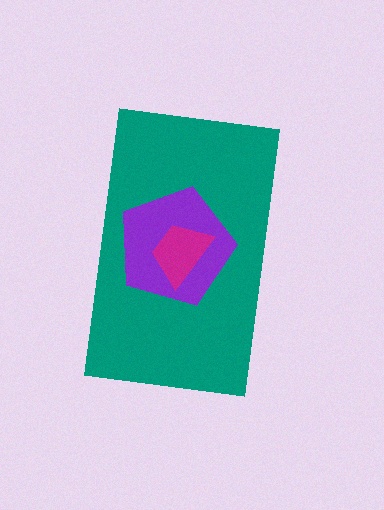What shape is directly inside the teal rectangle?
The purple pentagon.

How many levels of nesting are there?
3.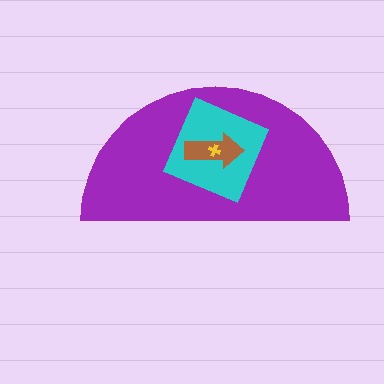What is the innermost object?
The yellow cross.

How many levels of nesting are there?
4.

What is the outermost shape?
The purple semicircle.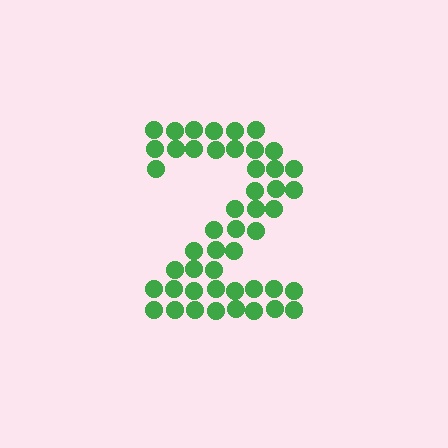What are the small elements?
The small elements are circles.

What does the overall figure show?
The overall figure shows the digit 2.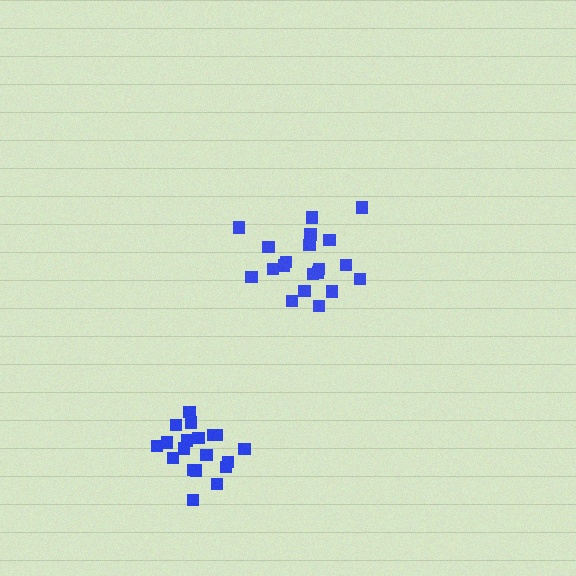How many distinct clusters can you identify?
There are 2 distinct clusters.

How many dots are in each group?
Group 1: 19 dots, Group 2: 20 dots (39 total).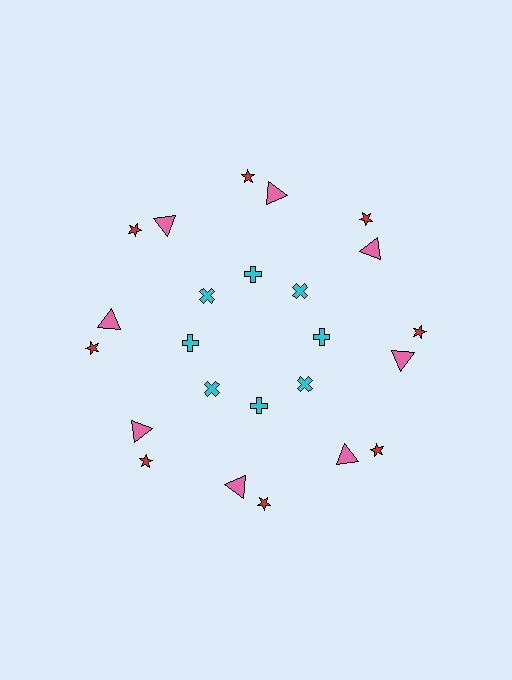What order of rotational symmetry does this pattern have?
This pattern has 8-fold rotational symmetry.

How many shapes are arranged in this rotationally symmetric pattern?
There are 24 shapes, arranged in 8 groups of 3.